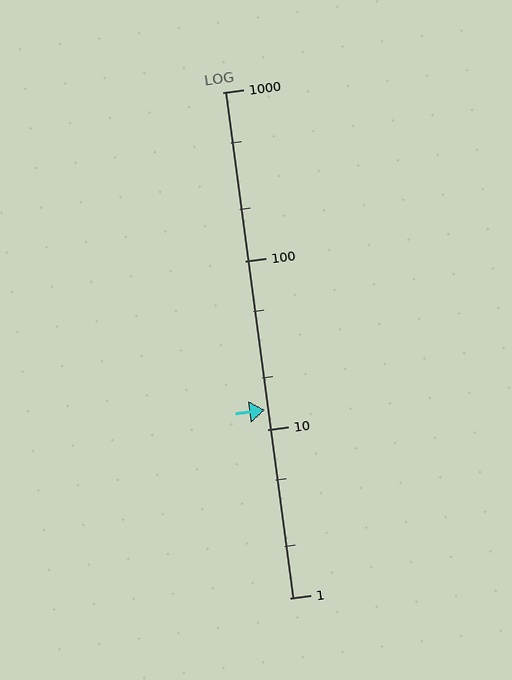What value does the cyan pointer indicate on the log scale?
The pointer indicates approximately 13.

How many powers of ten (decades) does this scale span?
The scale spans 3 decades, from 1 to 1000.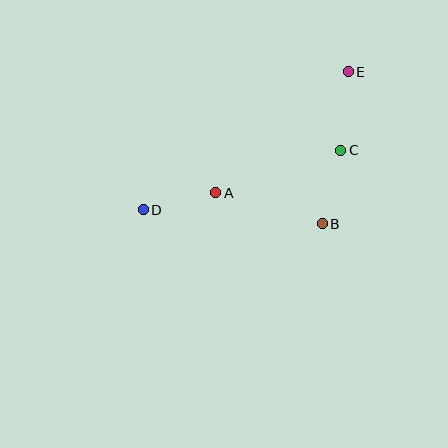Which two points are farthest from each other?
Points D and E are farthest from each other.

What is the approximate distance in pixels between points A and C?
The distance between A and C is approximately 132 pixels.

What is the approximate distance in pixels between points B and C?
The distance between B and C is approximately 76 pixels.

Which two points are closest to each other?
Points A and D are closest to each other.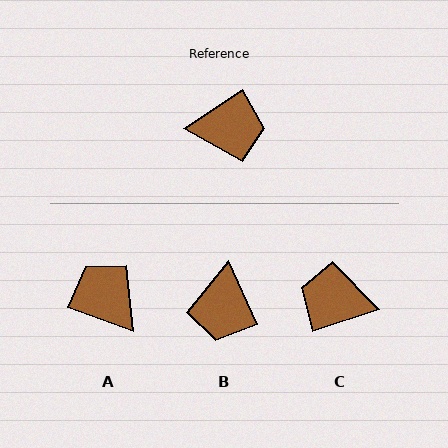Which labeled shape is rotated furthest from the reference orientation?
C, about 164 degrees away.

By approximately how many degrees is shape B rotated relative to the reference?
Approximately 99 degrees clockwise.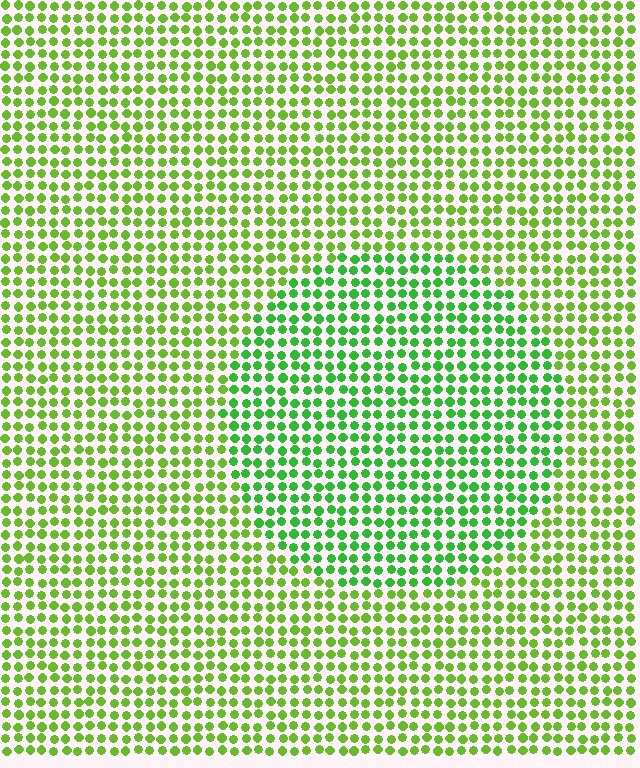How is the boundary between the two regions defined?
The boundary is defined purely by a slight shift in hue (about 27 degrees). Spacing, size, and orientation are identical on both sides.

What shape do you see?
I see a circle.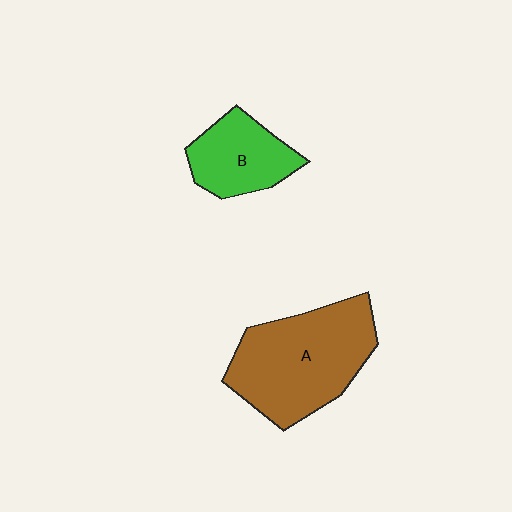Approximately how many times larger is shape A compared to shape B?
Approximately 1.9 times.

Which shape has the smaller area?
Shape B (green).